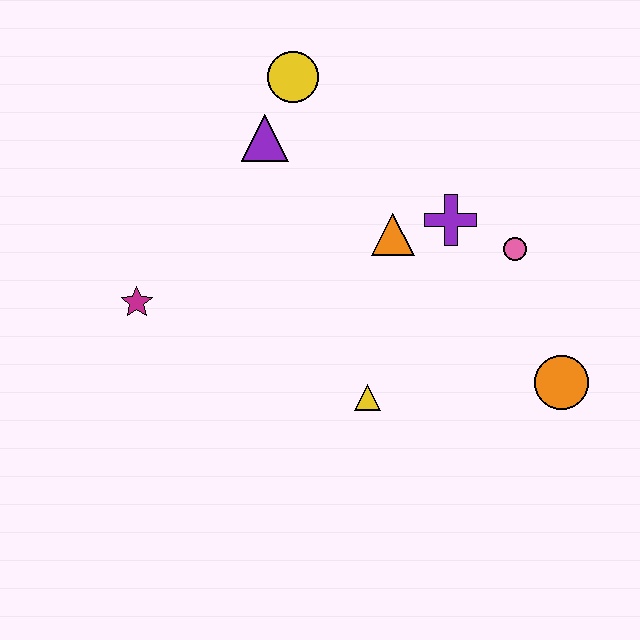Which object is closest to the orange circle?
The pink circle is closest to the orange circle.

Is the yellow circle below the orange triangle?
No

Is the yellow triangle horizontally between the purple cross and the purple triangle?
Yes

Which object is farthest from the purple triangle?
The orange circle is farthest from the purple triangle.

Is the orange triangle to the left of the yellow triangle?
No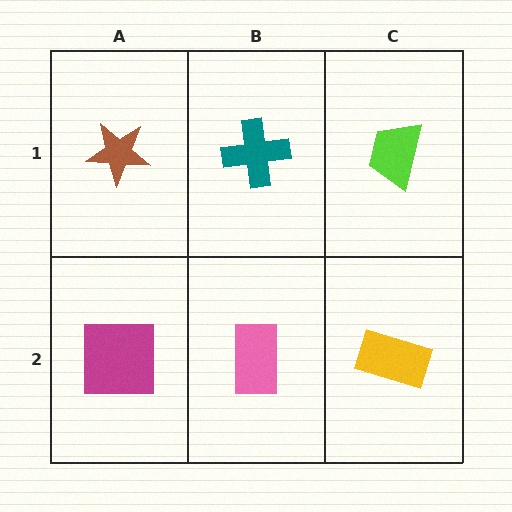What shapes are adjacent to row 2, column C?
A lime trapezoid (row 1, column C), a pink rectangle (row 2, column B).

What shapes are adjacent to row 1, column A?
A magenta square (row 2, column A), a teal cross (row 1, column B).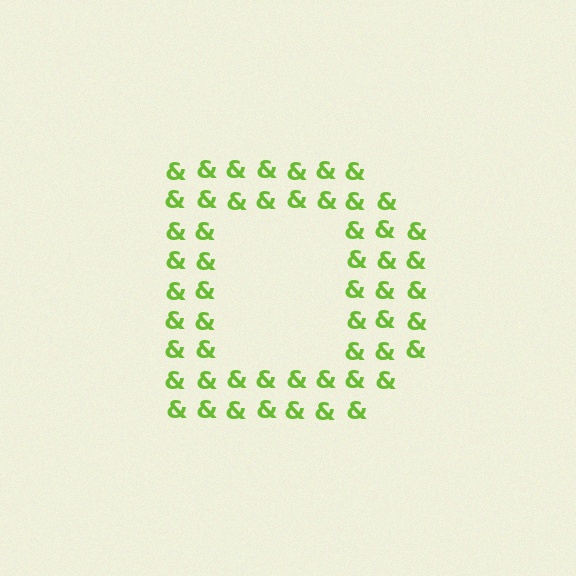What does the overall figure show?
The overall figure shows the letter D.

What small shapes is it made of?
It is made of small ampersands.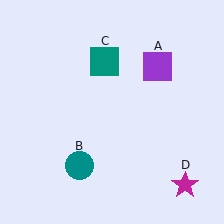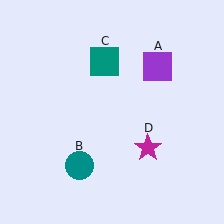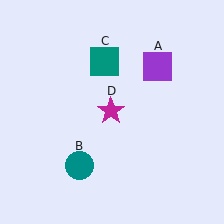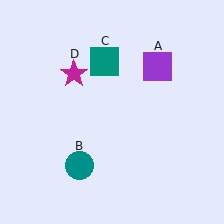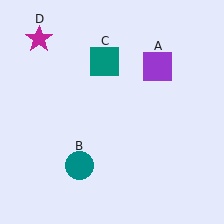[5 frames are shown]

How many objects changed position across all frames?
1 object changed position: magenta star (object D).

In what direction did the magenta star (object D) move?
The magenta star (object D) moved up and to the left.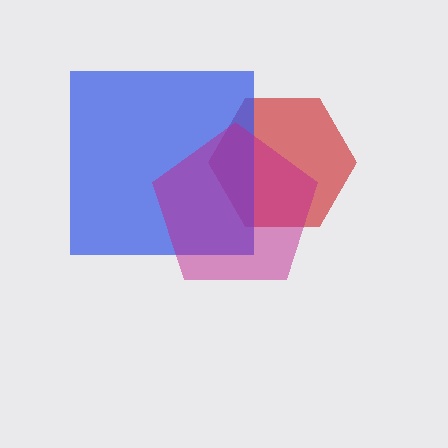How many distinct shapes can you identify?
There are 3 distinct shapes: a red hexagon, a blue square, a magenta pentagon.